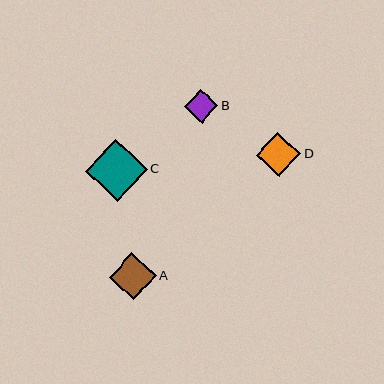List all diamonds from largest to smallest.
From largest to smallest: C, A, D, B.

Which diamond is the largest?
Diamond C is the largest with a size of approximately 61 pixels.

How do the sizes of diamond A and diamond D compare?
Diamond A and diamond D are approximately the same size.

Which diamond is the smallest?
Diamond B is the smallest with a size of approximately 34 pixels.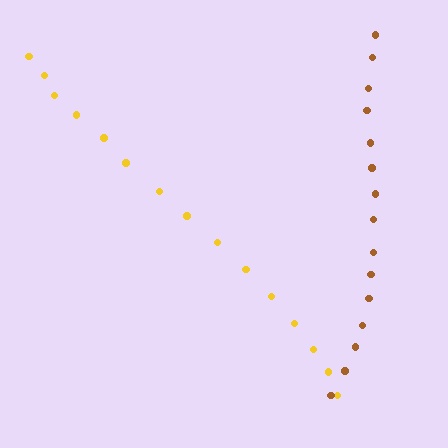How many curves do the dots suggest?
There are 2 distinct paths.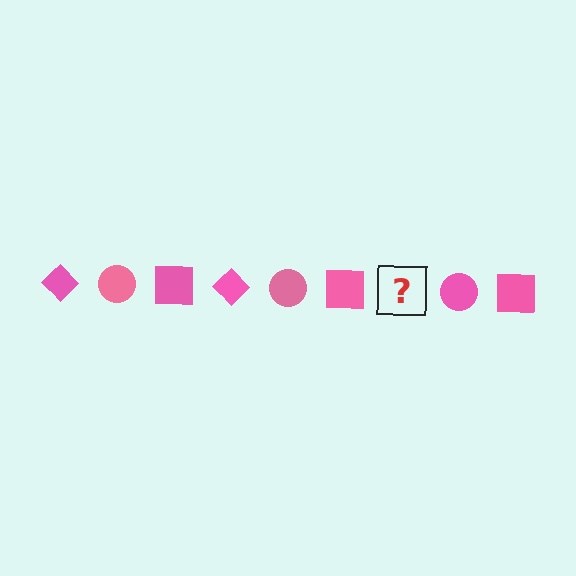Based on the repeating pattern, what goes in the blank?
The blank should be a pink diamond.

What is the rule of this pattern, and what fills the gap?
The rule is that the pattern cycles through diamond, circle, square shapes in pink. The gap should be filled with a pink diamond.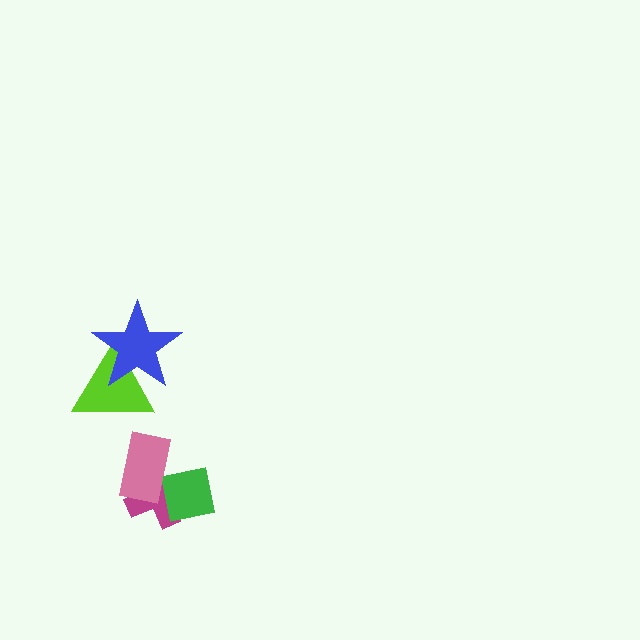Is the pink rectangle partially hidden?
No, no other shape covers it.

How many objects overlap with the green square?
2 objects overlap with the green square.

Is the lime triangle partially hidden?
Yes, it is partially covered by another shape.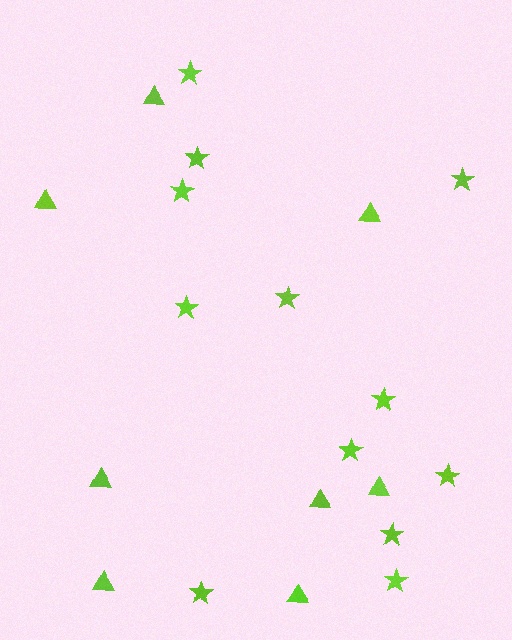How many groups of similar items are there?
There are 2 groups: one group of stars (12) and one group of triangles (8).